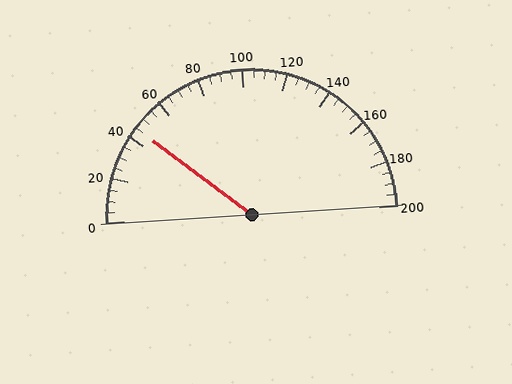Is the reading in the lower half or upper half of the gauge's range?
The reading is in the lower half of the range (0 to 200).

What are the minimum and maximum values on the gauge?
The gauge ranges from 0 to 200.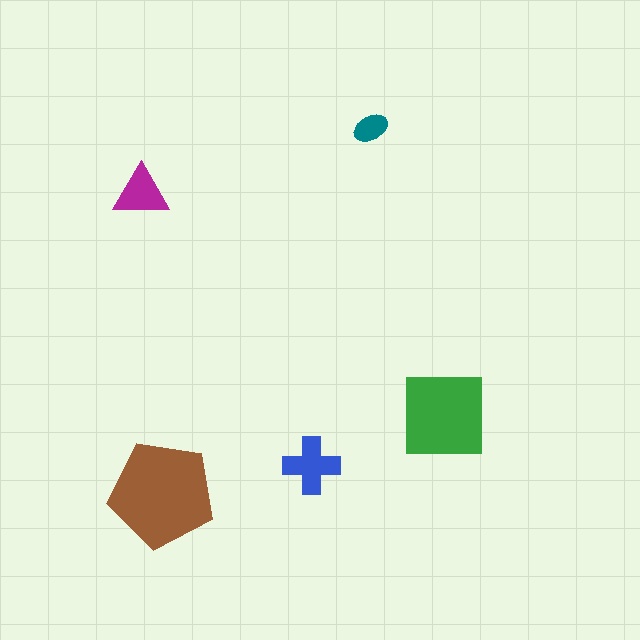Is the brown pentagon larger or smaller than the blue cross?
Larger.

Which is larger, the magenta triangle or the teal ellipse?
The magenta triangle.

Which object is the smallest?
The teal ellipse.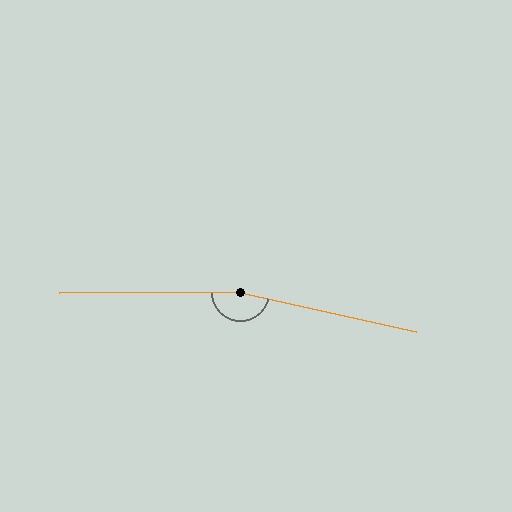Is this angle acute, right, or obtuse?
It is obtuse.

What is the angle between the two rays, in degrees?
Approximately 167 degrees.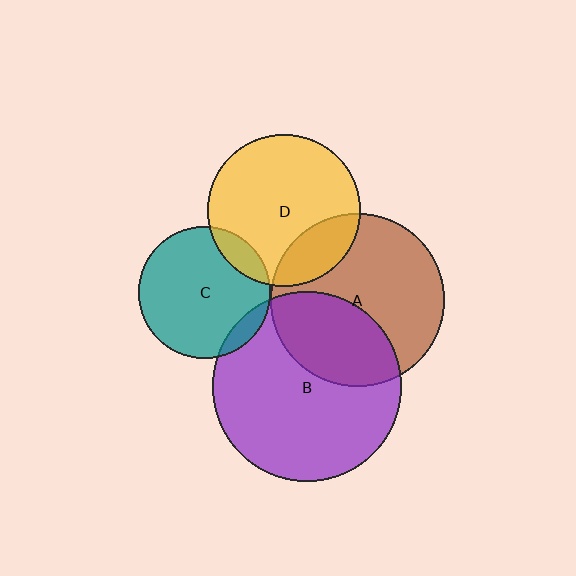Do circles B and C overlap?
Yes.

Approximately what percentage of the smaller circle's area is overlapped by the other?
Approximately 10%.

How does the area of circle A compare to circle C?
Approximately 1.7 times.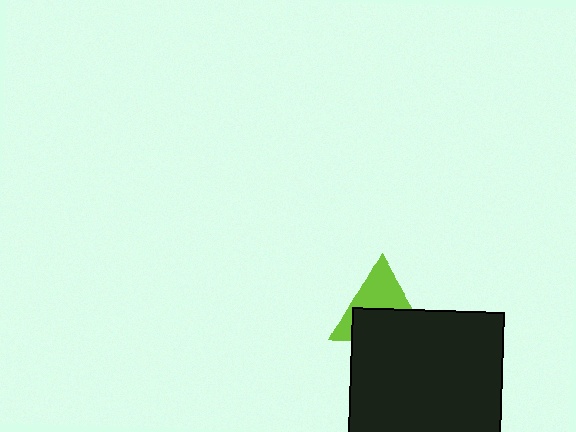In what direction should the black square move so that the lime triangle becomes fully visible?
The black square should move down. That is the shortest direction to clear the overlap and leave the lime triangle fully visible.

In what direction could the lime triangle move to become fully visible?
The lime triangle could move up. That would shift it out from behind the black square entirely.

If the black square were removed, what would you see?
You would see the complete lime triangle.